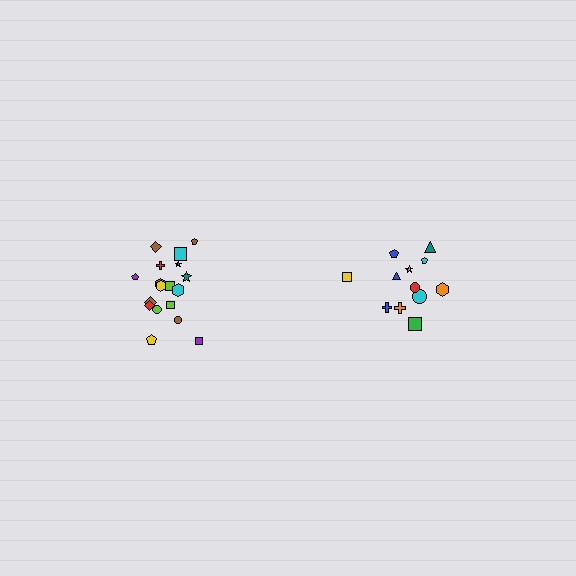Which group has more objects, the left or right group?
The left group.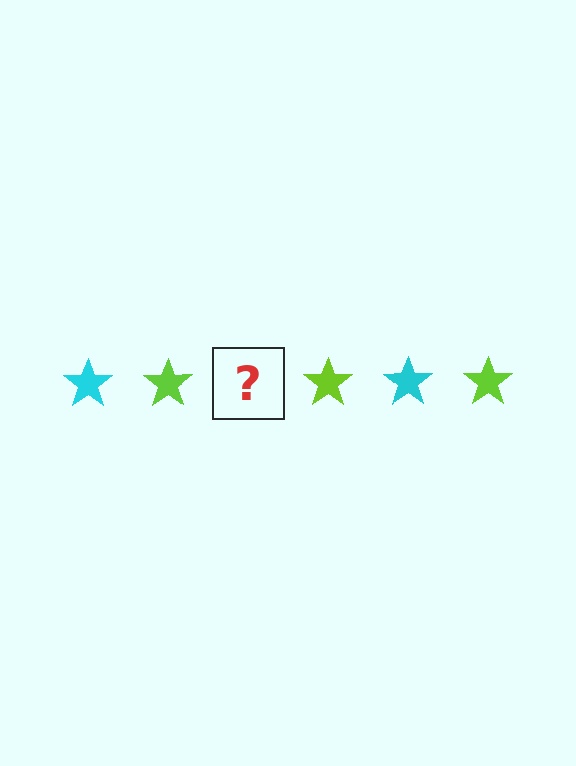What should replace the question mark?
The question mark should be replaced with a cyan star.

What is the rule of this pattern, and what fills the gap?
The rule is that the pattern cycles through cyan, lime stars. The gap should be filled with a cyan star.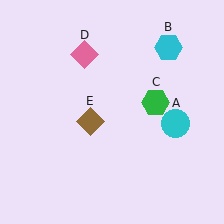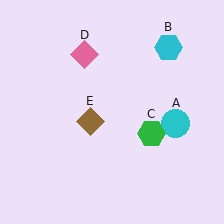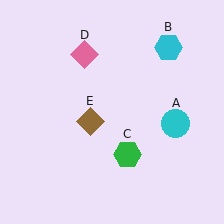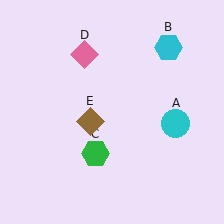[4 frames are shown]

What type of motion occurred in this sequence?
The green hexagon (object C) rotated clockwise around the center of the scene.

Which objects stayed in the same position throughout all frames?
Cyan circle (object A) and cyan hexagon (object B) and pink diamond (object D) and brown diamond (object E) remained stationary.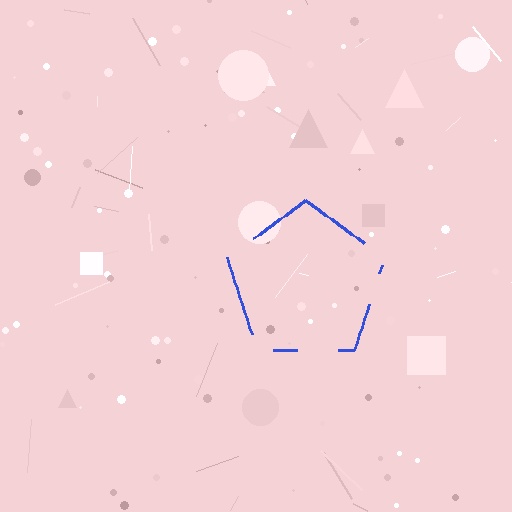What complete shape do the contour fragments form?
The contour fragments form a pentagon.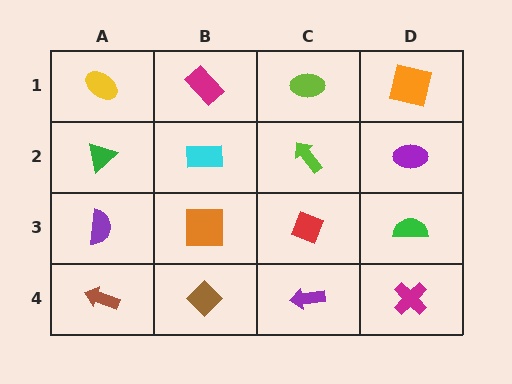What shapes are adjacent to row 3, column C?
A lime arrow (row 2, column C), a purple arrow (row 4, column C), an orange square (row 3, column B), a green semicircle (row 3, column D).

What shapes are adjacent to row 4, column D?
A green semicircle (row 3, column D), a purple arrow (row 4, column C).